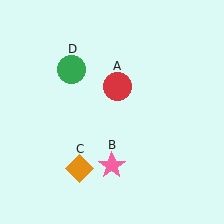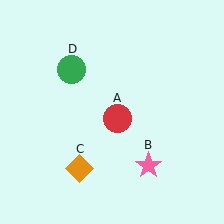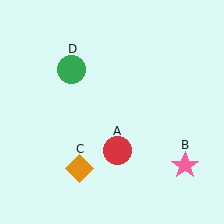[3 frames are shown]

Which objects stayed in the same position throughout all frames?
Orange diamond (object C) and green circle (object D) remained stationary.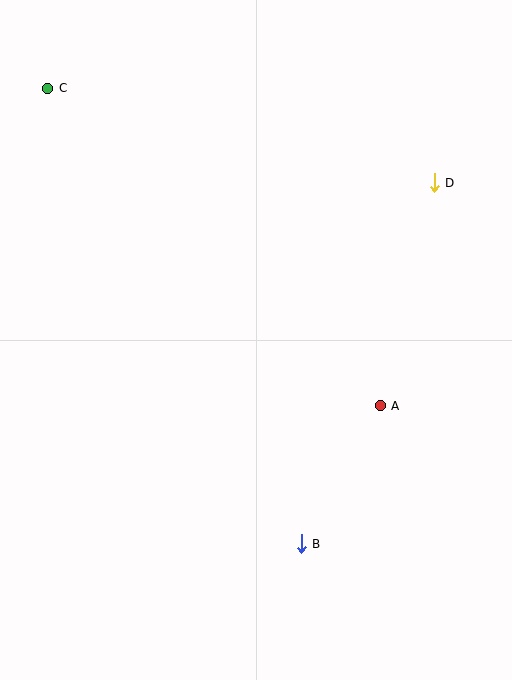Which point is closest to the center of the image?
Point A at (380, 406) is closest to the center.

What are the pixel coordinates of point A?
Point A is at (380, 406).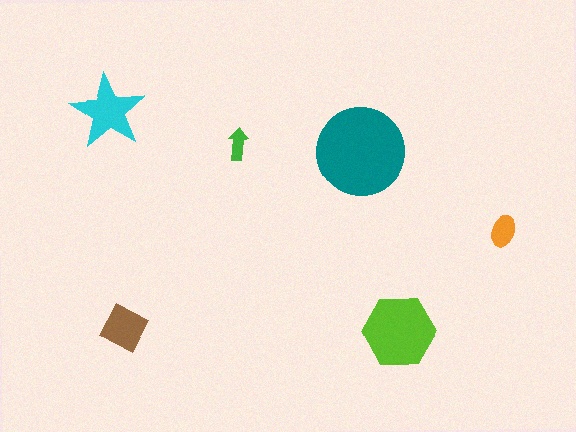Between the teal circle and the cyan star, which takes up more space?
The teal circle.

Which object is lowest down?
The lime hexagon is bottommost.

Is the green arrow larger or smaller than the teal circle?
Smaller.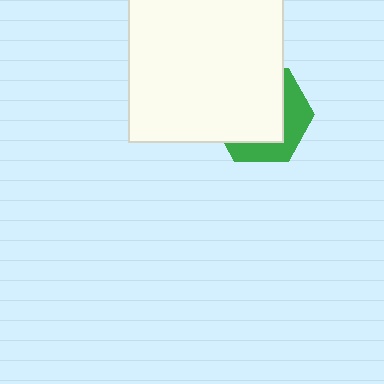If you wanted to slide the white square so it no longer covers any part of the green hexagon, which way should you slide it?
Slide it toward the upper-left — that is the most direct way to separate the two shapes.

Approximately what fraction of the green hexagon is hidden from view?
Roughly 64% of the green hexagon is hidden behind the white square.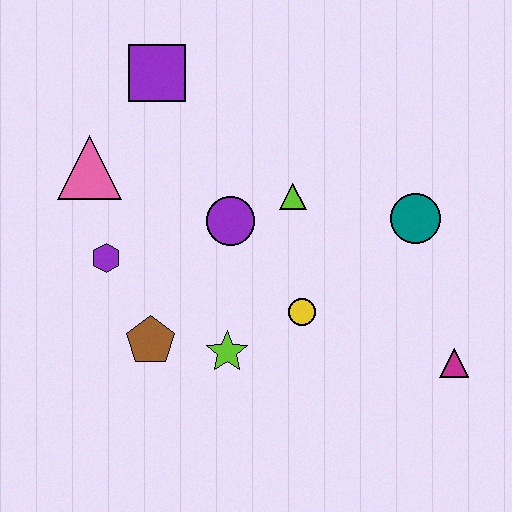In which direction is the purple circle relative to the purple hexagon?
The purple circle is to the right of the purple hexagon.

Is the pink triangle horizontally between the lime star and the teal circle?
No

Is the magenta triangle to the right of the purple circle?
Yes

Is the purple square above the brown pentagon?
Yes